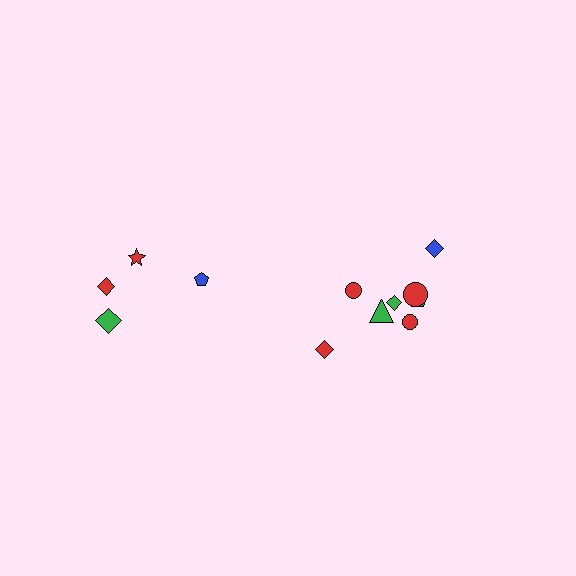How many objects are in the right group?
There are 8 objects.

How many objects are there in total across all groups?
There are 12 objects.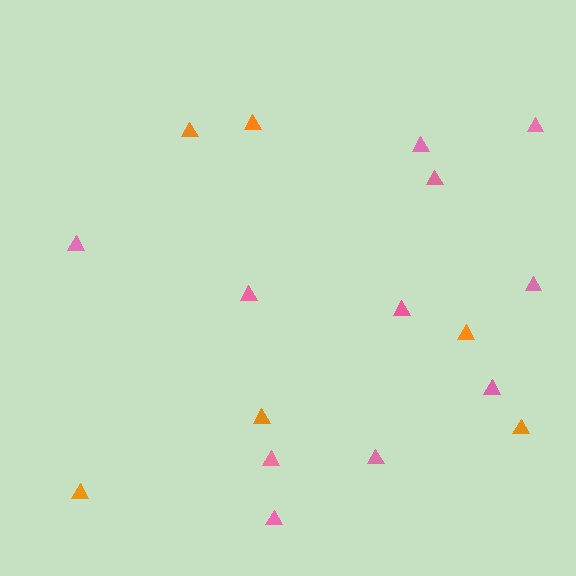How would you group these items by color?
There are 2 groups: one group of orange triangles (6) and one group of pink triangles (11).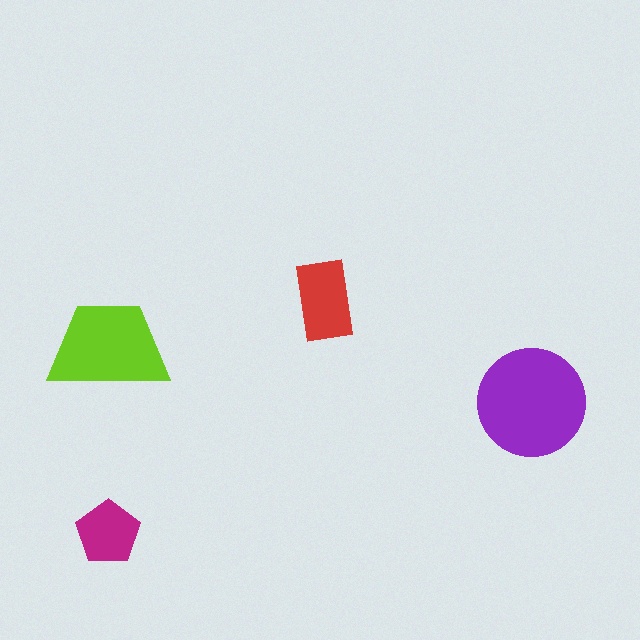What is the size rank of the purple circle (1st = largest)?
1st.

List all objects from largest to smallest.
The purple circle, the lime trapezoid, the red rectangle, the magenta pentagon.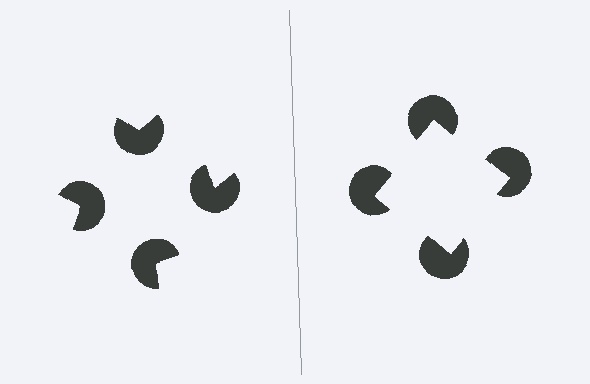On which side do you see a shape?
An illusory square appears on the right side. On the left side the wedge cuts are rotated, so no coherent shape forms.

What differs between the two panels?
The pac-man discs are positioned identically on both sides; only the wedge orientations differ. On the right they align to a square; on the left they are misaligned.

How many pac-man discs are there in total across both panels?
8 — 4 on each side.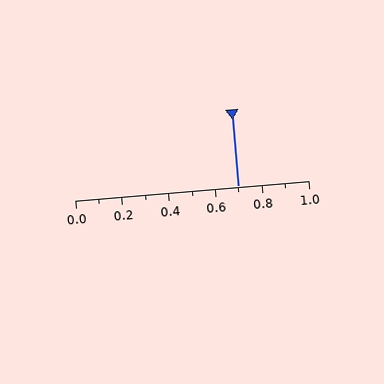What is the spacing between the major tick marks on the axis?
The major ticks are spaced 0.2 apart.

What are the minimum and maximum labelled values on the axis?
The axis runs from 0.0 to 1.0.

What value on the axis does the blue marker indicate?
The marker indicates approximately 0.7.